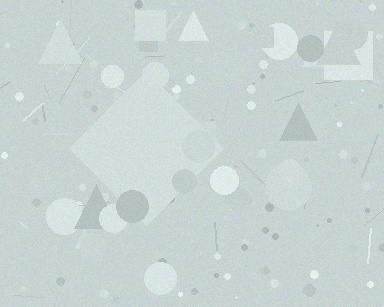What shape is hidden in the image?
A diamond is hidden in the image.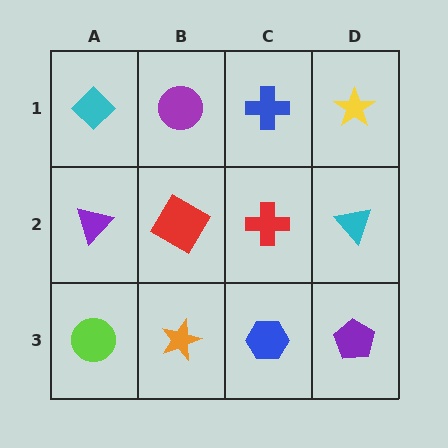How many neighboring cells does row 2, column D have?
3.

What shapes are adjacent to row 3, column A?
A purple triangle (row 2, column A), an orange star (row 3, column B).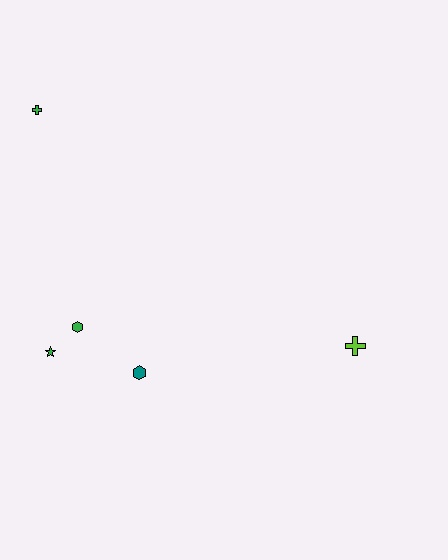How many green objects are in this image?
There are 3 green objects.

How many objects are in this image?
There are 5 objects.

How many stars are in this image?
There is 1 star.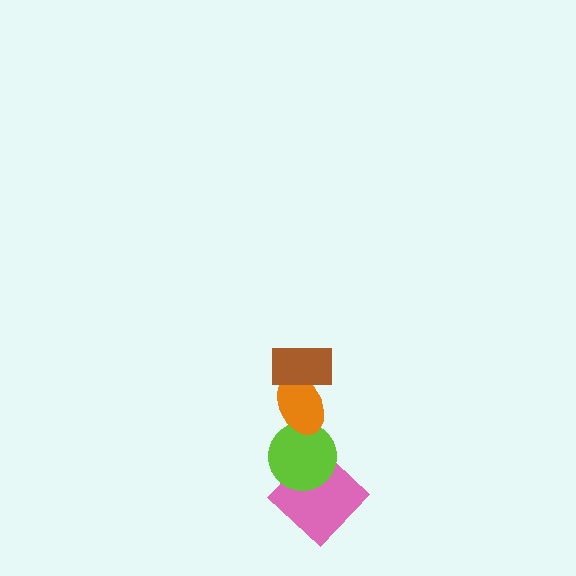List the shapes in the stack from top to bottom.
From top to bottom: the brown rectangle, the orange ellipse, the lime circle, the pink diamond.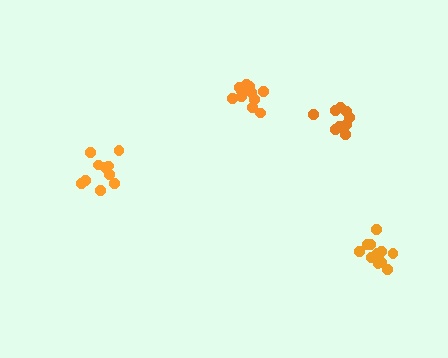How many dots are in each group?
Group 1: 9 dots, Group 2: 12 dots, Group 3: 10 dots, Group 4: 12 dots (43 total).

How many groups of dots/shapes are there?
There are 4 groups.